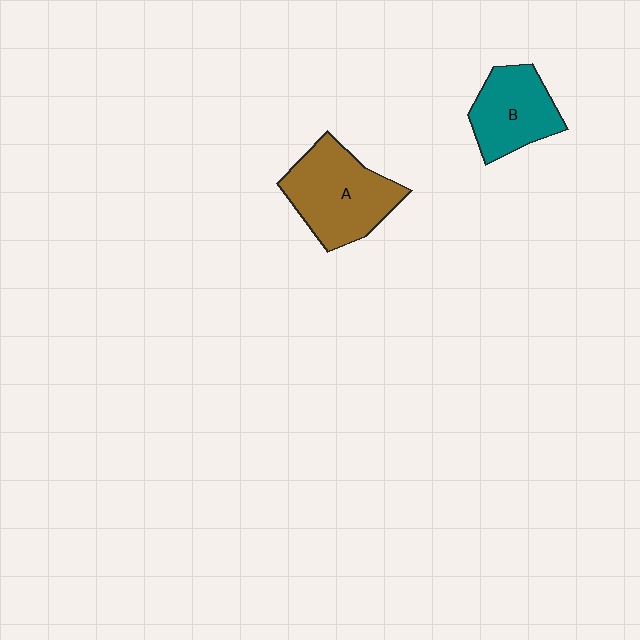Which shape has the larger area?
Shape A (brown).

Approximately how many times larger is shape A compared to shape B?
Approximately 1.3 times.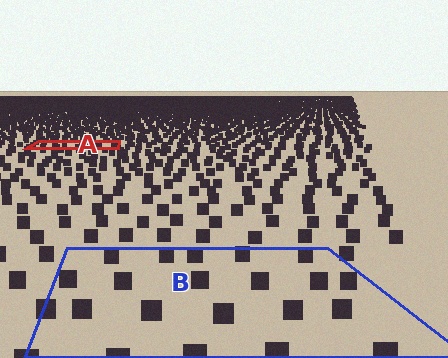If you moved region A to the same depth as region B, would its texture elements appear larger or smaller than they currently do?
They would appear larger. At a closer depth, the same texture elements are projected at a bigger on-screen size.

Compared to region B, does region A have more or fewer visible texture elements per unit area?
Region A has more texture elements per unit area — they are packed more densely because it is farther away.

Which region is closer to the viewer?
Region B is closer. The texture elements there are larger and more spread out.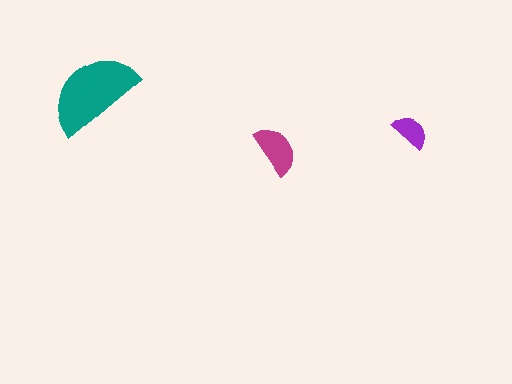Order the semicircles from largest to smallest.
the teal one, the magenta one, the purple one.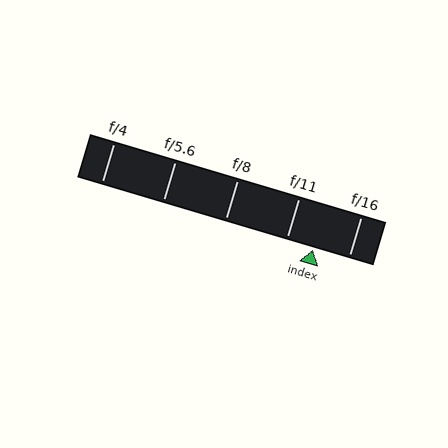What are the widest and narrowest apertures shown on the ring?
The widest aperture shown is f/4 and the narrowest is f/16.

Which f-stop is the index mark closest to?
The index mark is closest to f/11.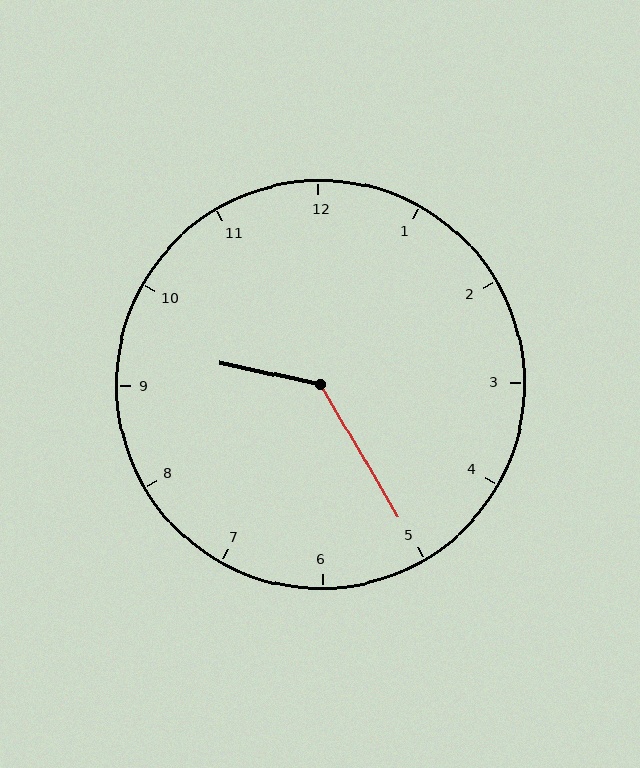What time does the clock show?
9:25.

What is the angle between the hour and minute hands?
Approximately 132 degrees.